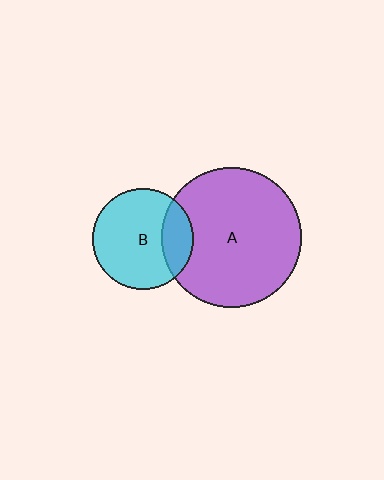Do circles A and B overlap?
Yes.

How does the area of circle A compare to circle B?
Approximately 1.9 times.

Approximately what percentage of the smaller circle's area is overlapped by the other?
Approximately 20%.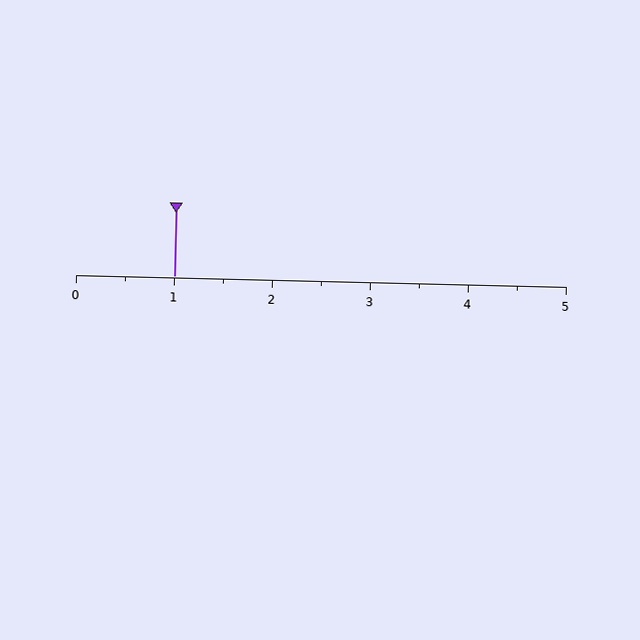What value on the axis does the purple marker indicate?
The marker indicates approximately 1.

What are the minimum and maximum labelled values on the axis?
The axis runs from 0 to 5.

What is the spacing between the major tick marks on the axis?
The major ticks are spaced 1 apart.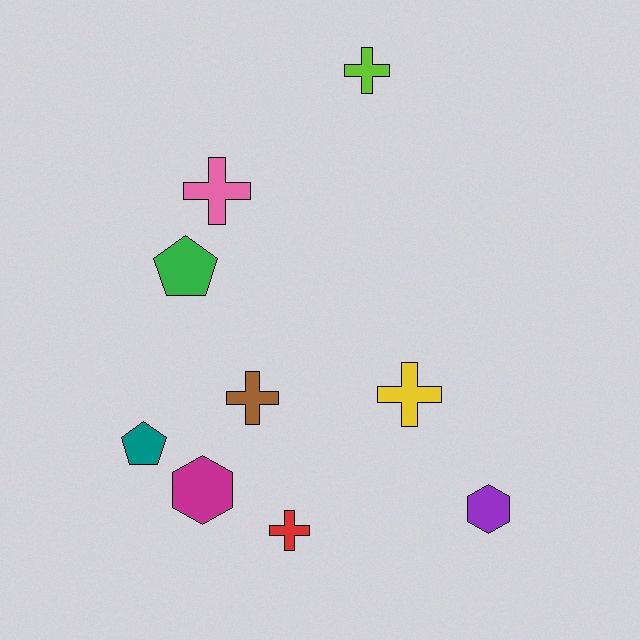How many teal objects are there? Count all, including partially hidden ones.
There is 1 teal object.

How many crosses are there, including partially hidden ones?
There are 5 crosses.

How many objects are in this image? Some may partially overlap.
There are 9 objects.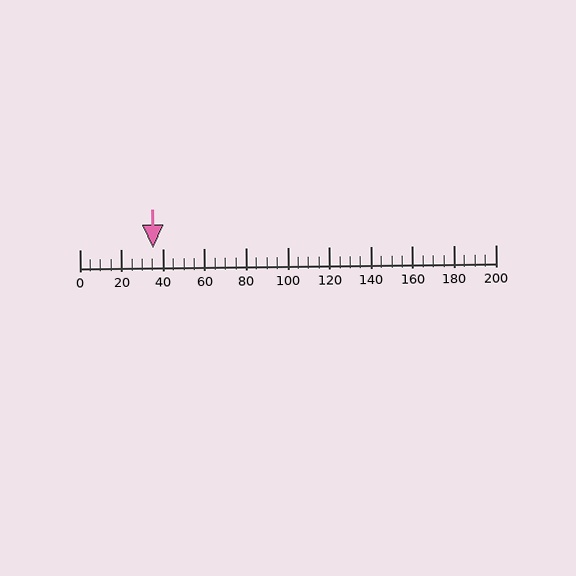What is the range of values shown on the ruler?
The ruler shows values from 0 to 200.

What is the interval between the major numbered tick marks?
The major tick marks are spaced 20 units apart.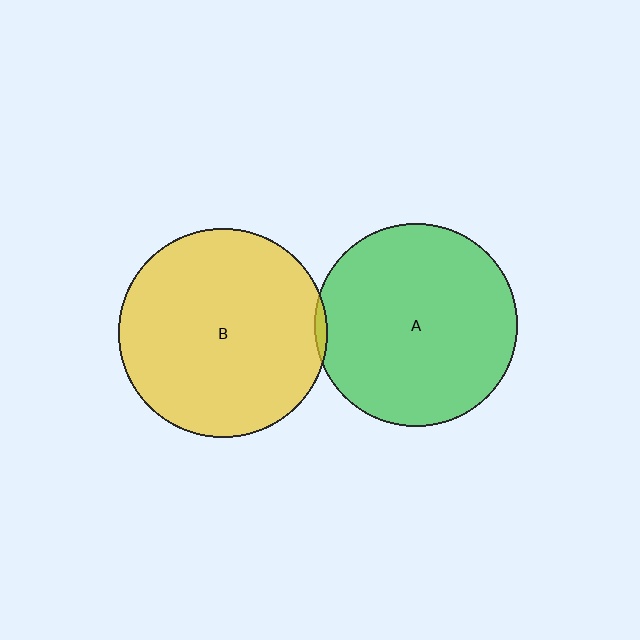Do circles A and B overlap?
Yes.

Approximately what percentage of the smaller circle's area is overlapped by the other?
Approximately 5%.